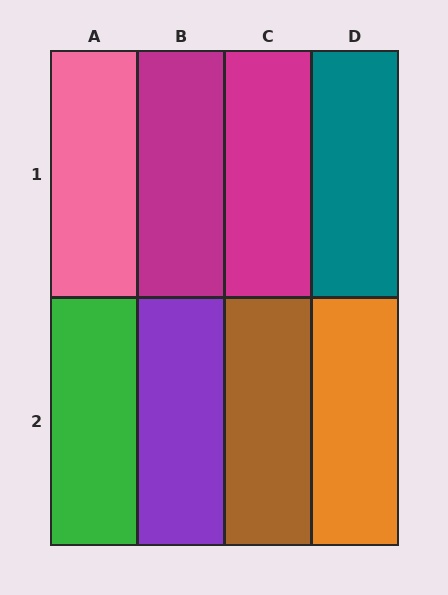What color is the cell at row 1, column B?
Magenta.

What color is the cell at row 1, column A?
Pink.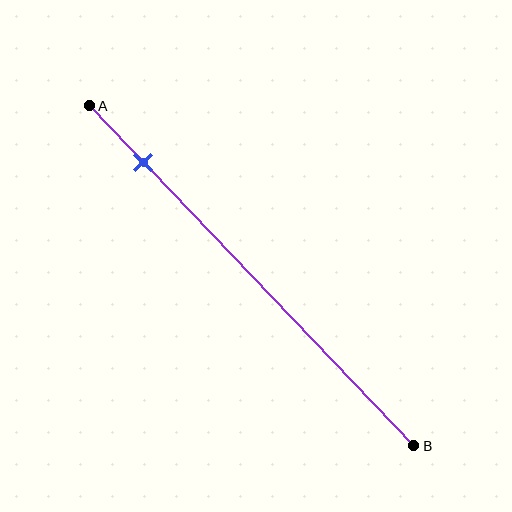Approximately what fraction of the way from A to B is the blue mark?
The blue mark is approximately 15% of the way from A to B.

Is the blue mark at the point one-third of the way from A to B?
No, the mark is at about 15% from A, not at the 33% one-third point.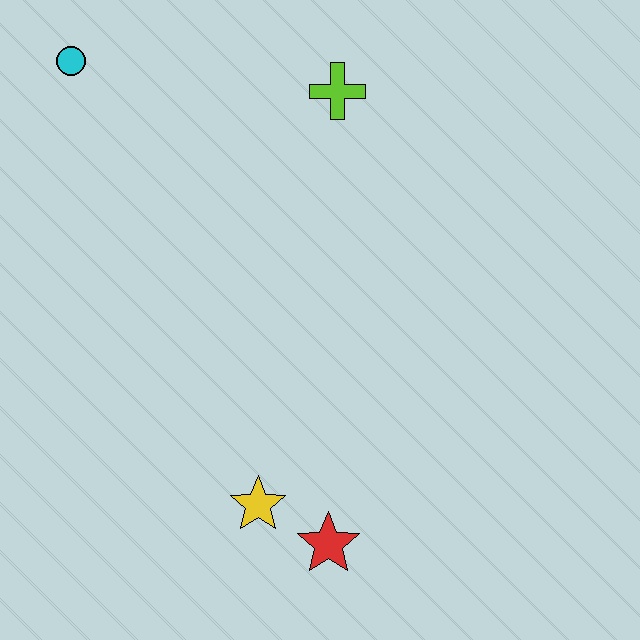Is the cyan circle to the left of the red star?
Yes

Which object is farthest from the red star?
The cyan circle is farthest from the red star.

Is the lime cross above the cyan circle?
No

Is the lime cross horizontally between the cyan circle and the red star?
No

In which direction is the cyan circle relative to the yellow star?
The cyan circle is above the yellow star.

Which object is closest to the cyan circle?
The lime cross is closest to the cyan circle.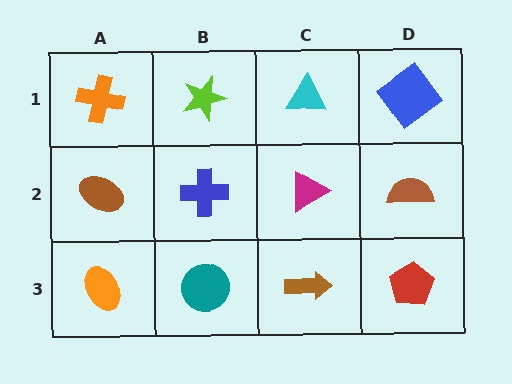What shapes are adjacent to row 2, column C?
A cyan triangle (row 1, column C), a brown arrow (row 3, column C), a blue cross (row 2, column B), a brown semicircle (row 2, column D).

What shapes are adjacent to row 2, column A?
An orange cross (row 1, column A), an orange ellipse (row 3, column A), a blue cross (row 2, column B).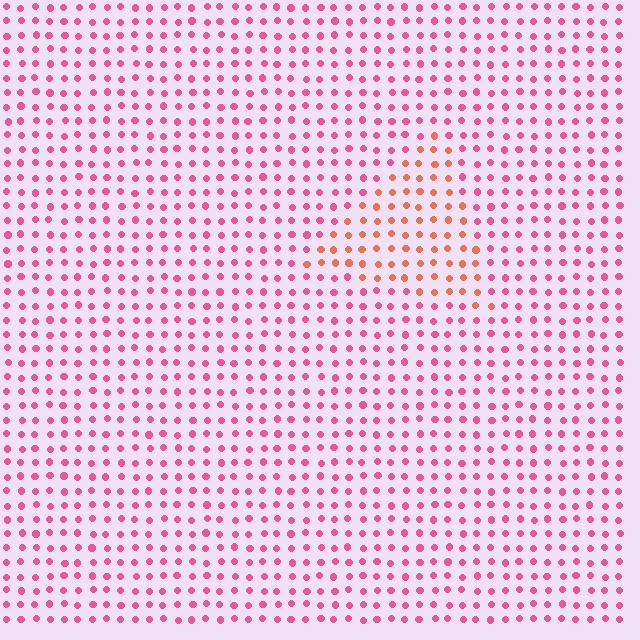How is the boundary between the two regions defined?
The boundary is defined purely by a slight shift in hue (about 40 degrees). Spacing, size, and orientation are identical on both sides.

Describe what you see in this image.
The image is filled with small pink elements in a uniform arrangement. A triangle-shaped region is visible where the elements are tinted to a slightly different hue, forming a subtle color boundary.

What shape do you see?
I see a triangle.